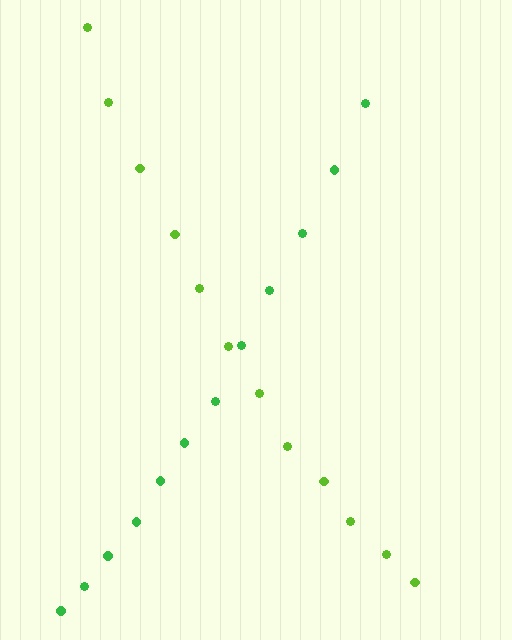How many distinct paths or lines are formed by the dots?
There are 2 distinct paths.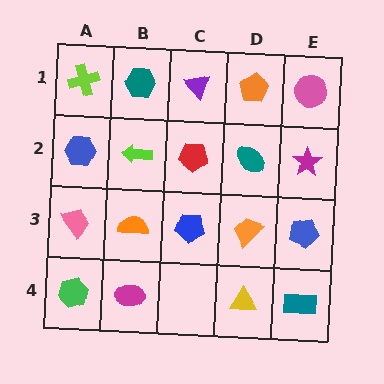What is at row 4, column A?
A green hexagon.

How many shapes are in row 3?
5 shapes.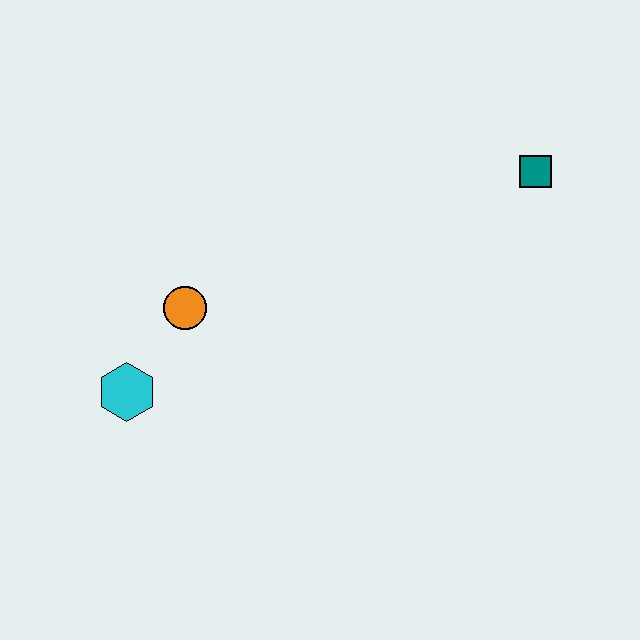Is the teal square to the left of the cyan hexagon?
No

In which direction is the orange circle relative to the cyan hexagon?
The orange circle is above the cyan hexagon.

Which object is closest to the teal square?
The orange circle is closest to the teal square.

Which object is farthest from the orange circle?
The teal square is farthest from the orange circle.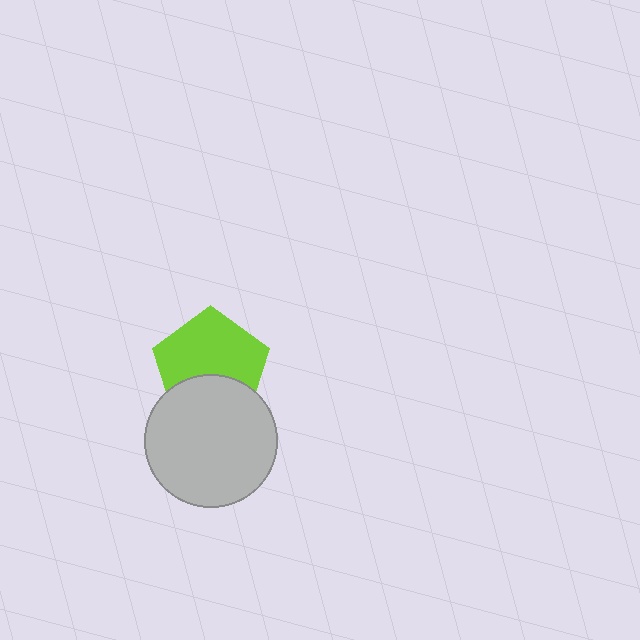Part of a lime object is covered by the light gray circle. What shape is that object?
It is a pentagon.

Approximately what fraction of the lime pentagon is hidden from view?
Roughly 35% of the lime pentagon is hidden behind the light gray circle.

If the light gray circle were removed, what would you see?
You would see the complete lime pentagon.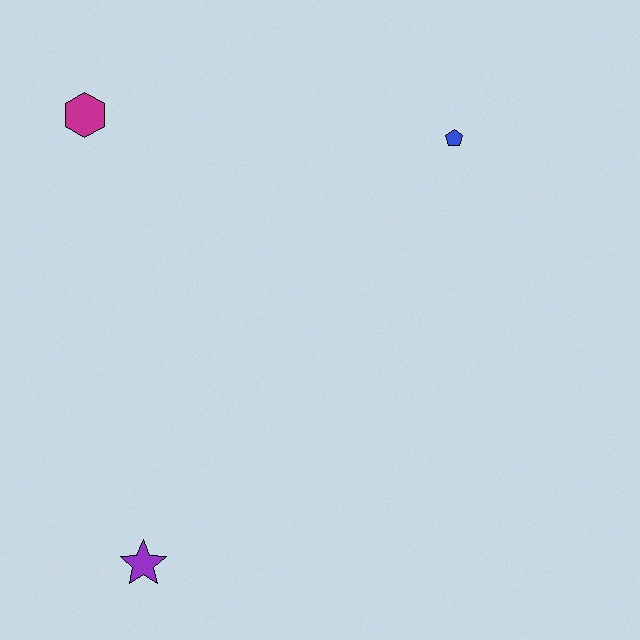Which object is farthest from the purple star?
The blue pentagon is farthest from the purple star.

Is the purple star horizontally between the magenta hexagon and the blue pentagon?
Yes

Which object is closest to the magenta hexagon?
The blue pentagon is closest to the magenta hexagon.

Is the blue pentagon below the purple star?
No